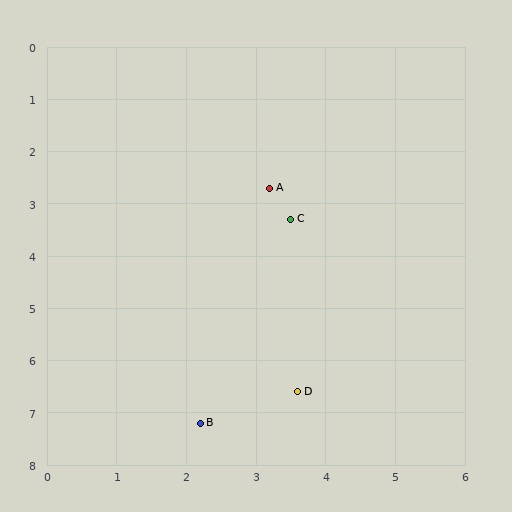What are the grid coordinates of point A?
Point A is at approximately (3.2, 2.7).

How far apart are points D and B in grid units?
Points D and B are about 1.5 grid units apart.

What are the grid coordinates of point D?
Point D is at approximately (3.6, 6.6).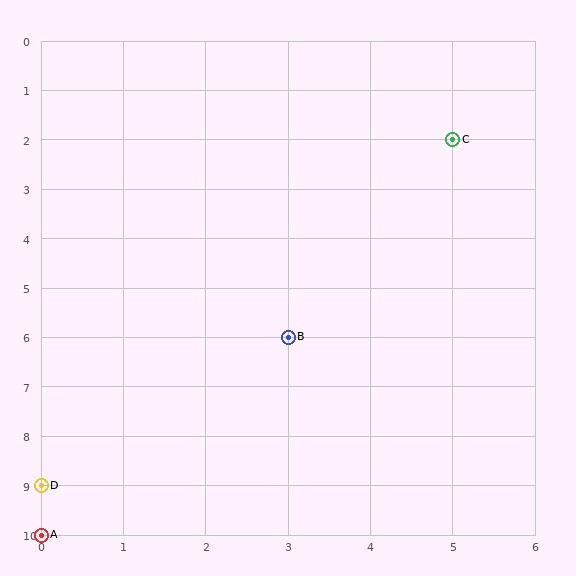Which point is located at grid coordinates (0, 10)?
Point A is at (0, 10).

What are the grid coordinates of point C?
Point C is at grid coordinates (5, 2).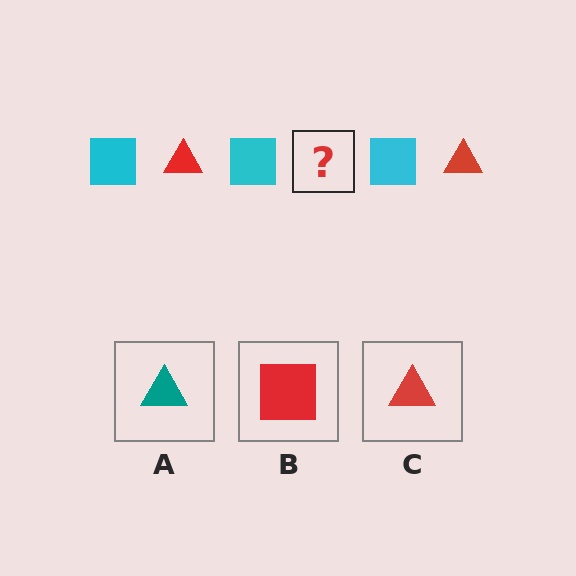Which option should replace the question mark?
Option C.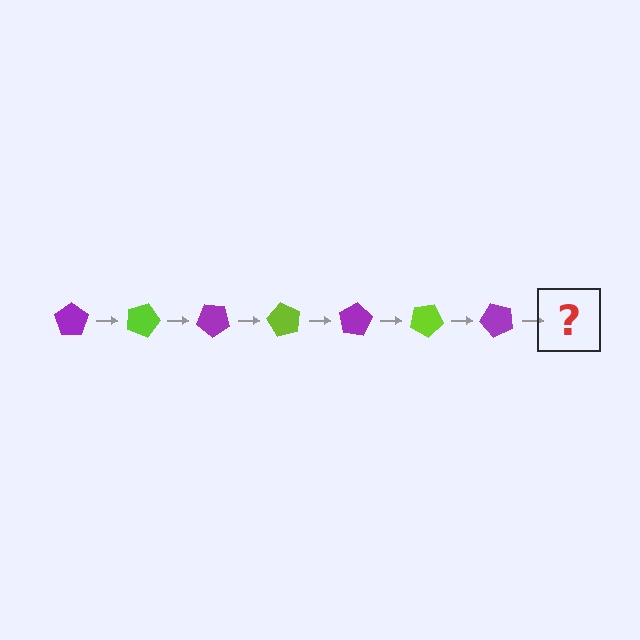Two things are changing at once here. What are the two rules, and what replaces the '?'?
The two rules are that it rotates 20 degrees each step and the color cycles through purple and lime. The '?' should be a lime pentagon, rotated 140 degrees from the start.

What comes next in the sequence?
The next element should be a lime pentagon, rotated 140 degrees from the start.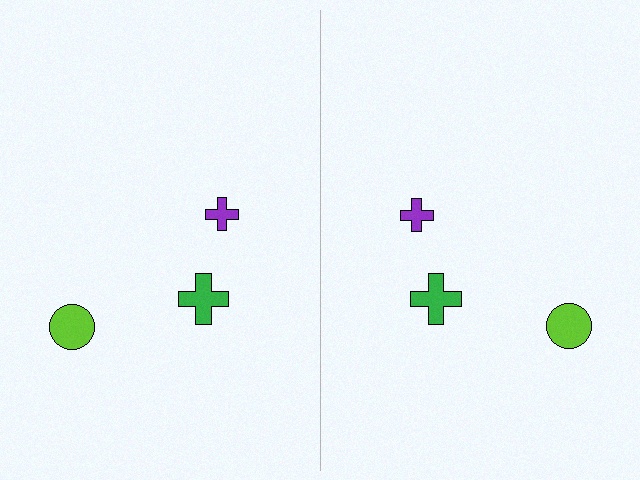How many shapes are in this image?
There are 6 shapes in this image.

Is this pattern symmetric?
Yes, this pattern has bilateral (reflection) symmetry.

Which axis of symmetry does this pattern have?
The pattern has a vertical axis of symmetry running through the center of the image.